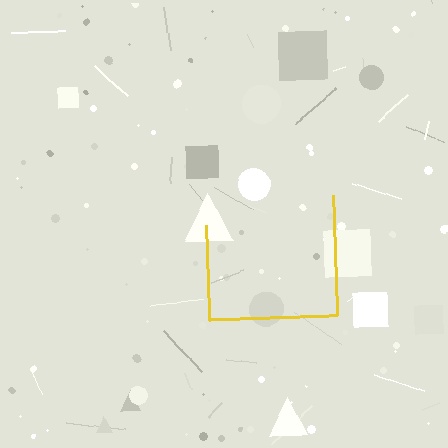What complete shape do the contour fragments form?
The contour fragments form a square.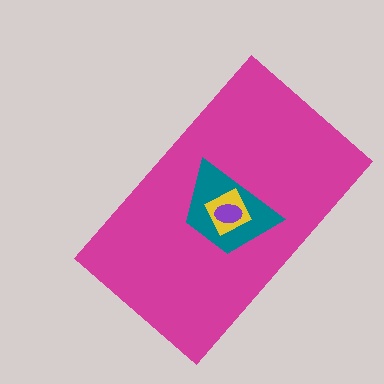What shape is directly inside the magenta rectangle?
The teal trapezoid.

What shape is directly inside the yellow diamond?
The purple ellipse.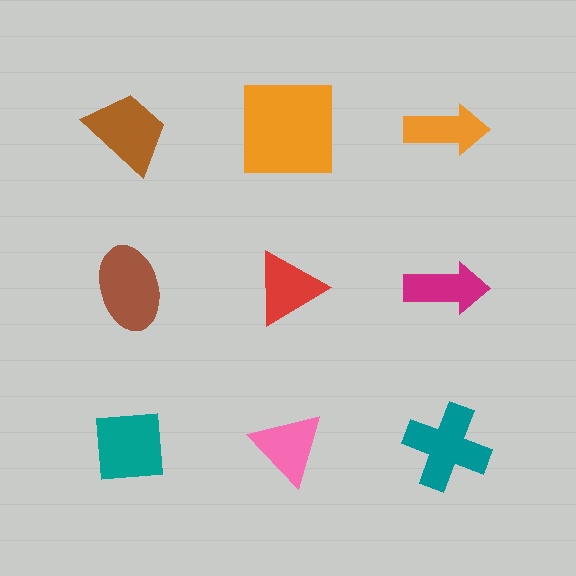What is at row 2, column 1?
A brown ellipse.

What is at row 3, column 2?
A pink triangle.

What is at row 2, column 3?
A magenta arrow.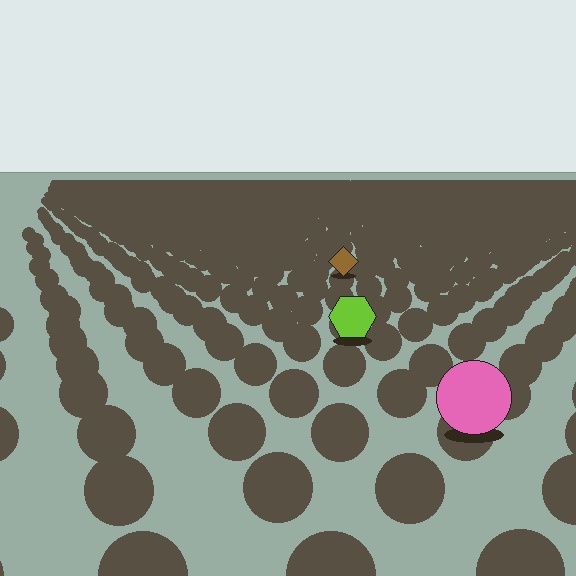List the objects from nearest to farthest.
From nearest to farthest: the pink circle, the lime hexagon, the brown diamond.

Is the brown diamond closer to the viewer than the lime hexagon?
No. The lime hexagon is closer — you can tell from the texture gradient: the ground texture is coarser near it.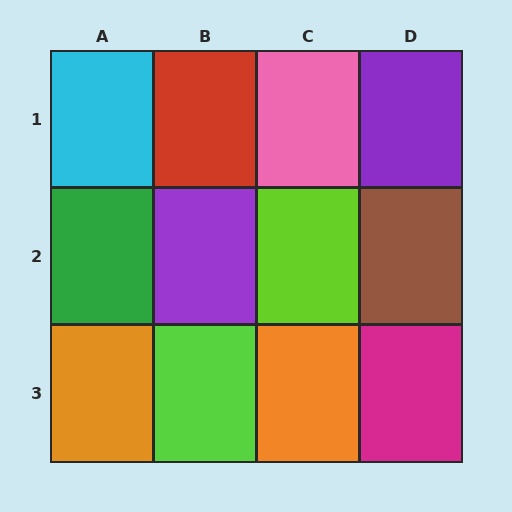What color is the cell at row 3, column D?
Magenta.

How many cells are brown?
1 cell is brown.